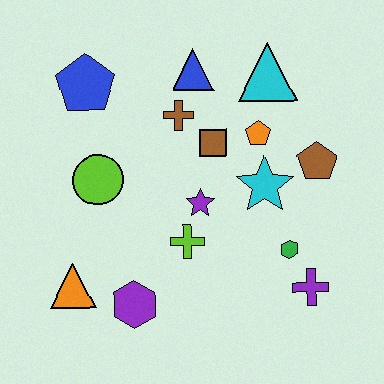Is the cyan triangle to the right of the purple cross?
No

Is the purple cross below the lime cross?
Yes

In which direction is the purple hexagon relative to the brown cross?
The purple hexagon is below the brown cross.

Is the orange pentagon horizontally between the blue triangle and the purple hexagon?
No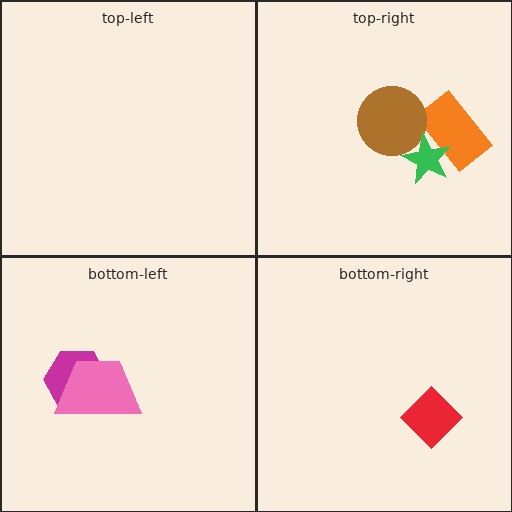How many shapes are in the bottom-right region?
1.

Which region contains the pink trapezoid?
The bottom-left region.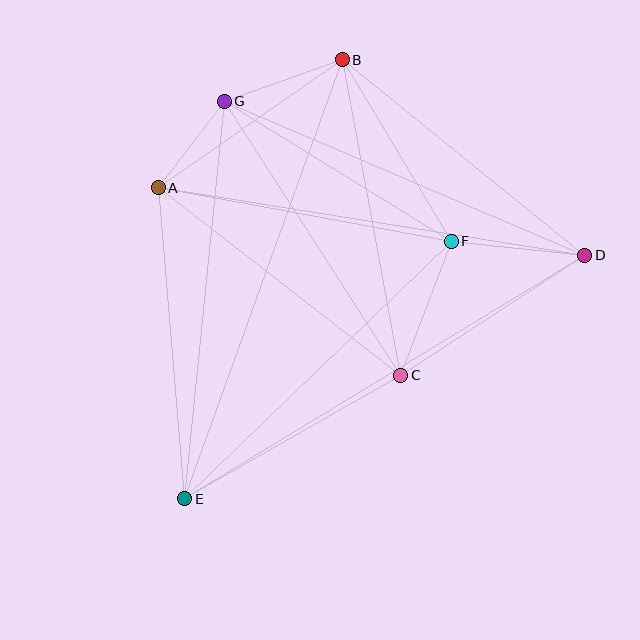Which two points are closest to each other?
Points A and G are closest to each other.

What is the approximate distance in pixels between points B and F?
The distance between B and F is approximately 212 pixels.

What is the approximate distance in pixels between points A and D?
The distance between A and D is approximately 432 pixels.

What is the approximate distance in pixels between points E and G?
The distance between E and G is approximately 400 pixels.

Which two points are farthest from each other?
Points D and E are farthest from each other.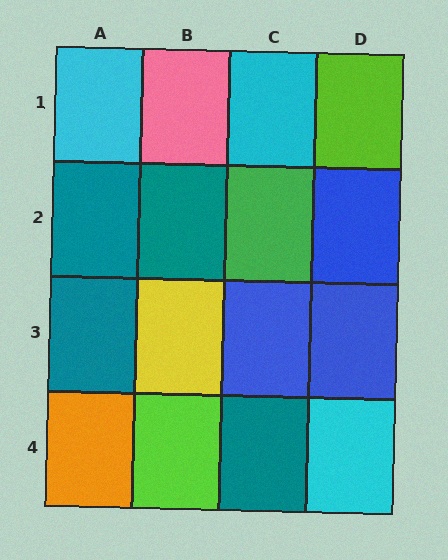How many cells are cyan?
3 cells are cyan.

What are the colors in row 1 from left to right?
Cyan, pink, cyan, lime.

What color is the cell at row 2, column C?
Green.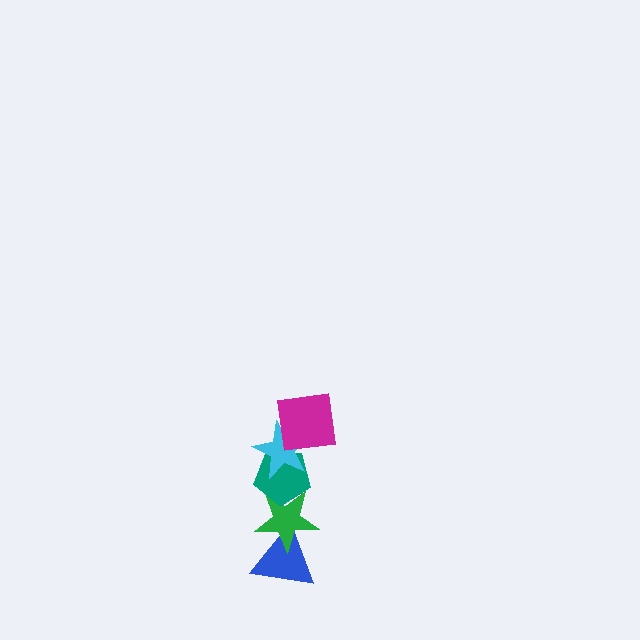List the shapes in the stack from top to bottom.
From top to bottom: the magenta square, the cyan star, the teal pentagon, the green star, the blue triangle.